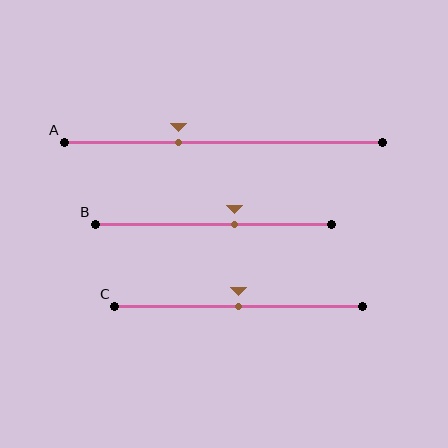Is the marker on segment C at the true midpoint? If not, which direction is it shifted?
Yes, the marker on segment C is at the true midpoint.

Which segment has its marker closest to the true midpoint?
Segment C has its marker closest to the true midpoint.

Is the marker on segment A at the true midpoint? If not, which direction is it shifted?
No, the marker on segment A is shifted to the left by about 14% of the segment length.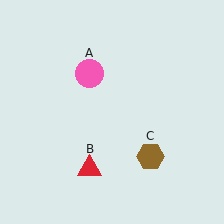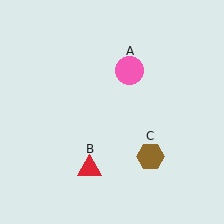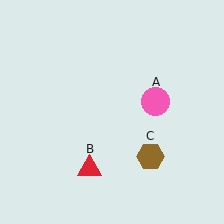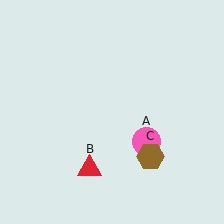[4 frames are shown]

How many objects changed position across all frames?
1 object changed position: pink circle (object A).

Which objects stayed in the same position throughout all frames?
Red triangle (object B) and brown hexagon (object C) remained stationary.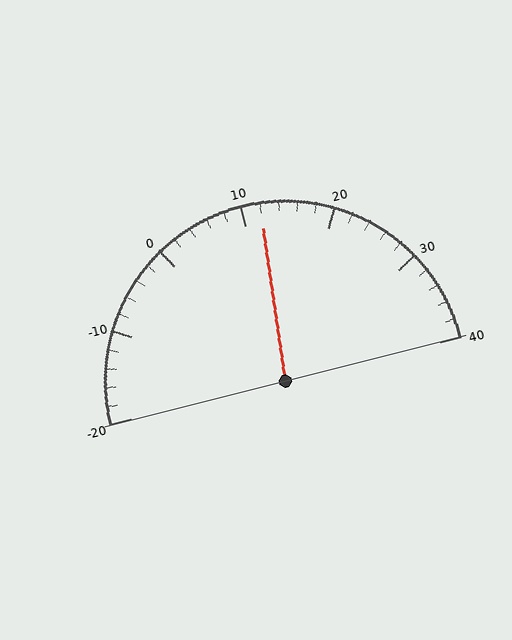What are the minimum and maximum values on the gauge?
The gauge ranges from -20 to 40.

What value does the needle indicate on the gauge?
The needle indicates approximately 12.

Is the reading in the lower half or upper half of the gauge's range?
The reading is in the upper half of the range (-20 to 40).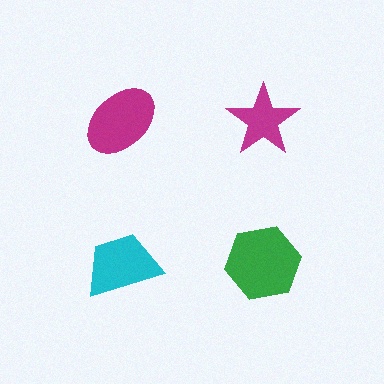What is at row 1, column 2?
A magenta star.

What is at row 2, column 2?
A green hexagon.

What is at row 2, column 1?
A cyan trapezoid.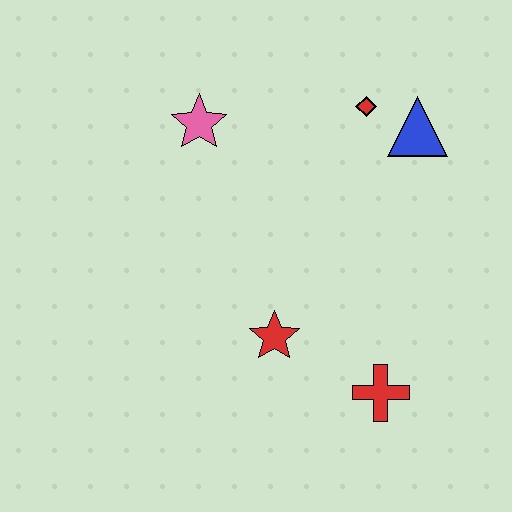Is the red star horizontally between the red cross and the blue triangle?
No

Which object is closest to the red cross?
The red star is closest to the red cross.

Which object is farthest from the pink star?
The red cross is farthest from the pink star.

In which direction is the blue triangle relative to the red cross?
The blue triangle is above the red cross.